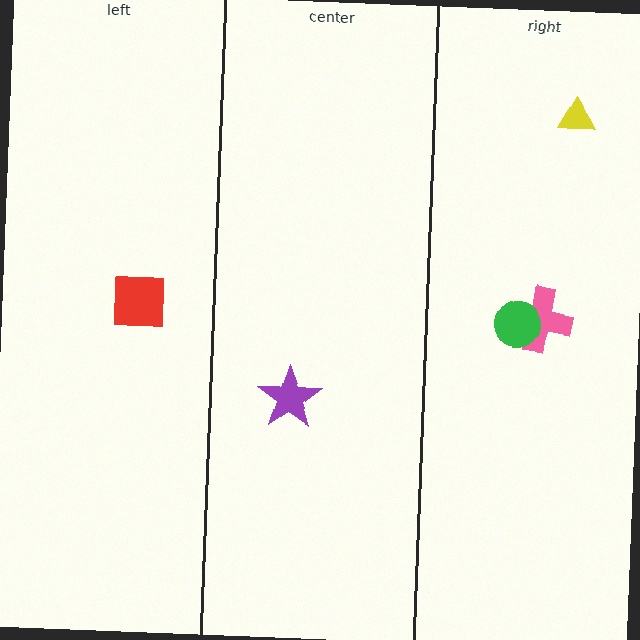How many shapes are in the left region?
1.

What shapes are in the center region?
The purple star.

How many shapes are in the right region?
3.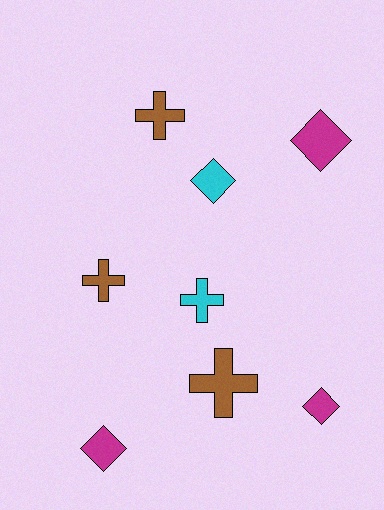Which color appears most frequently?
Magenta, with 3 objects.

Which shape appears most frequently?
Cross, with 4 objects.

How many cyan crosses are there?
There is 1 cyan cross.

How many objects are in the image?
There are 8 objects.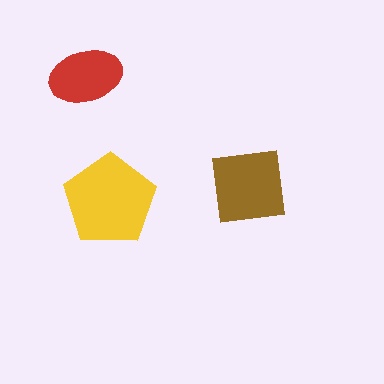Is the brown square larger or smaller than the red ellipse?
Larger.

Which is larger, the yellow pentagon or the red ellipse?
The yellow pentagon.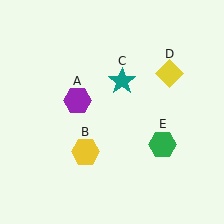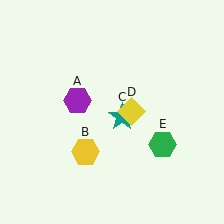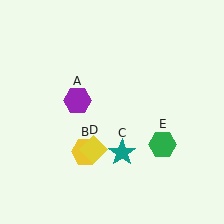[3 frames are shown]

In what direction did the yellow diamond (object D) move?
The yellow diamond (object D) moved down and to the left.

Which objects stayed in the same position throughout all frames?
Purple hexagon (object A) and yellow hexagon (object B) and green hexagon (object E) remained stationary.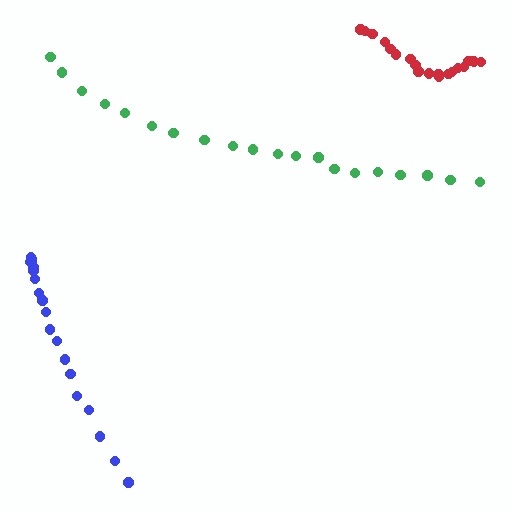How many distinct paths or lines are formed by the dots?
There are 3 distinct paths.